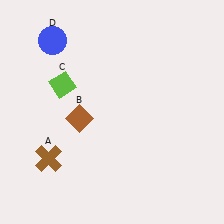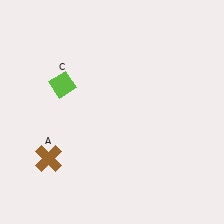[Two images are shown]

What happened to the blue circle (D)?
The blue circle (D) was removed in Image 2. It was in the top-left area of Image 1.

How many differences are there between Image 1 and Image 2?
There are 2 differences between the two images.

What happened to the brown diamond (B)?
The brown diamond (B) was removed in Image 2. It was in the bottom-left area of Image 1.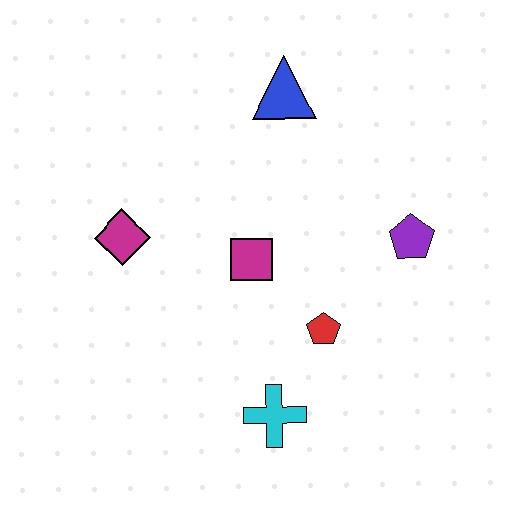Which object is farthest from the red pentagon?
The blue triangle is farthest from the red pentagon.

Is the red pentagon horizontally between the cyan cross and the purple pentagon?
Yes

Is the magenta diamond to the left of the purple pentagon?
Yes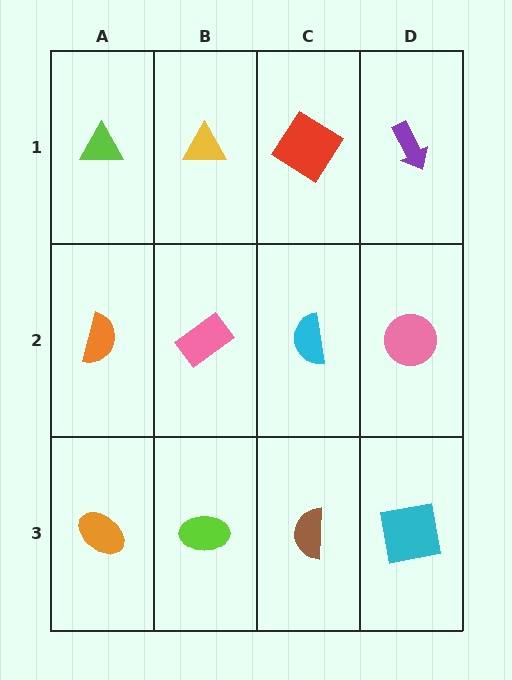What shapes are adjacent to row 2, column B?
A yellow triangle (row 1, column B), a lime ellipse (row 3, column B), an orange semicircle (row 2, column A), a cyan semicircle (row 2, column C).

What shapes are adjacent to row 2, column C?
A red diamond (row 1, column C), a brown semicircle (row 3, column C), a pink rectangle (row 2, column B), a pink circle (row 2, column D).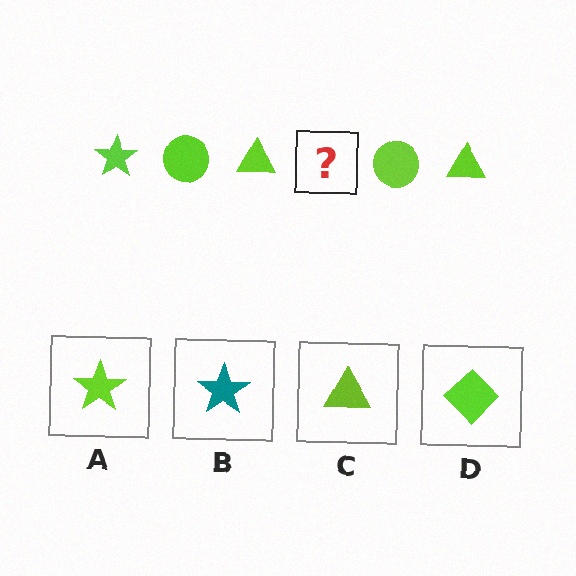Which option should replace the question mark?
Option A.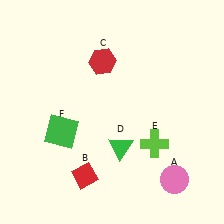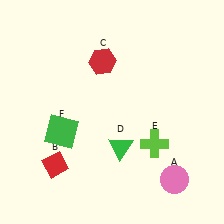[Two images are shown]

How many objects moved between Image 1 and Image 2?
1 object moved between the two images.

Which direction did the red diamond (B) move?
The red diamond (B) moved left.